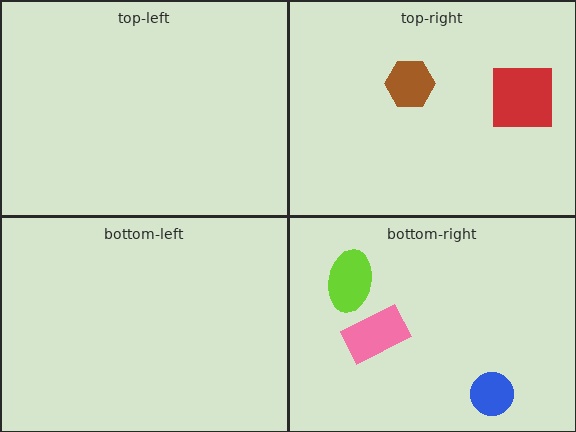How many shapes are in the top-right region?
2.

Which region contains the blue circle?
The bottom-right region.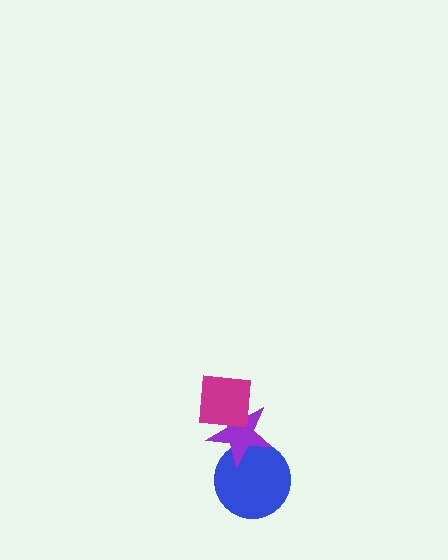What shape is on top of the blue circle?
The purple star is on top of the blue circle.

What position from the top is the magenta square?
The magenta square is 1st from the top.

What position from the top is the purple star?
The purple star is 2nd from the top.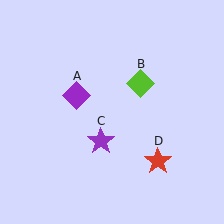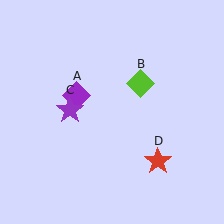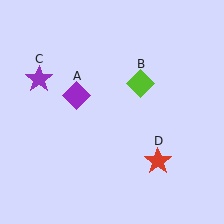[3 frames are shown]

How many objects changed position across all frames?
1 object changed position: purple star (object C).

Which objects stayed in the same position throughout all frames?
Purple diamond (object A) and lime diamond (object B) and red star (object D) remained stationary.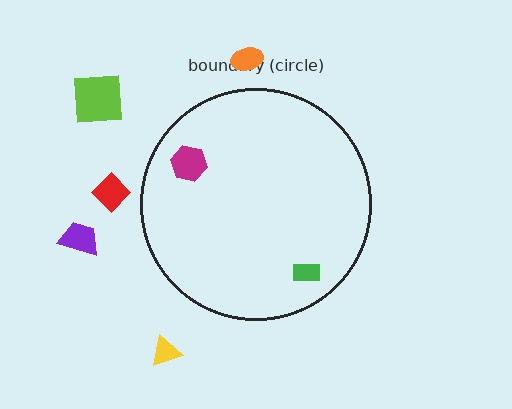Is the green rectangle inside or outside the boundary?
Inside.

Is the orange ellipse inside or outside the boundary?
Outside.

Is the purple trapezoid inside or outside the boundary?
Outside.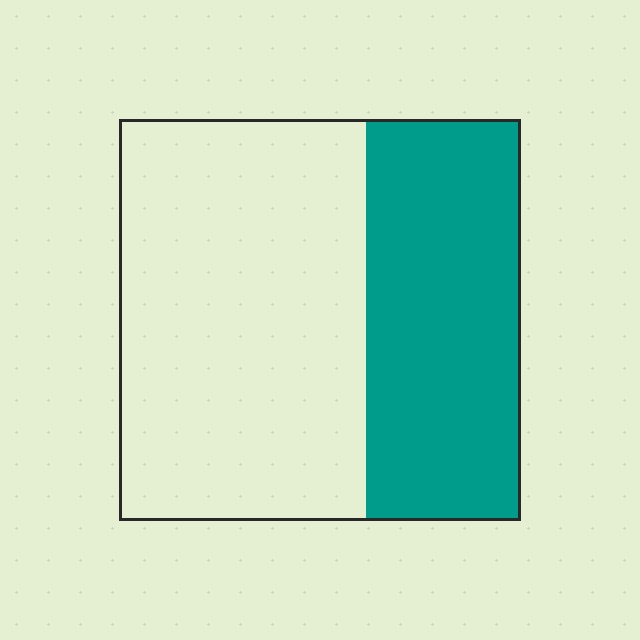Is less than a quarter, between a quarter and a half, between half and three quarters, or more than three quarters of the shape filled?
Between a quarter and a half.